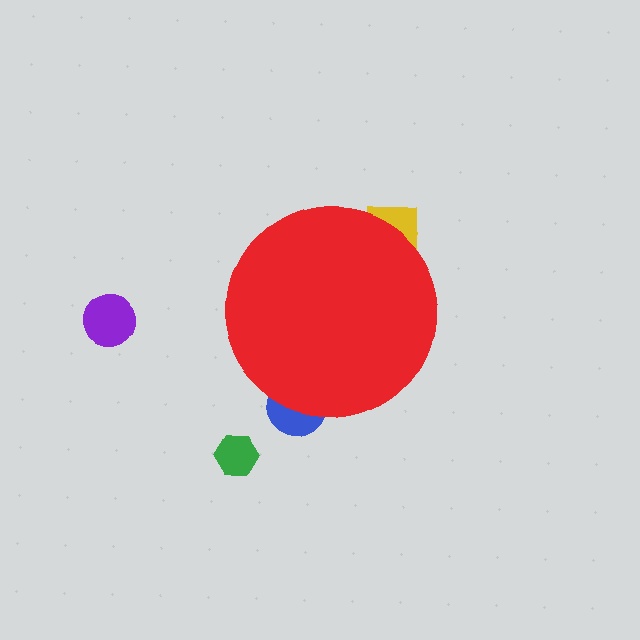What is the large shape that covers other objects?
A red circle.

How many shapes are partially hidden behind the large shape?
2 shapes are partially hidden.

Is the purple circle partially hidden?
No, the purple circle is fully visible.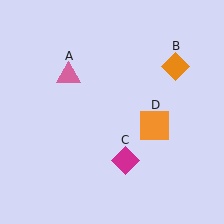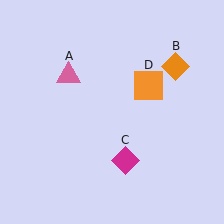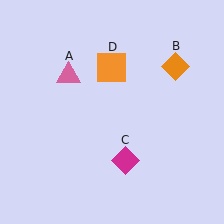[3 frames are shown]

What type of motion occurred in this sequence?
The orange square (object D) rotated counterclockwise around the center of the scene.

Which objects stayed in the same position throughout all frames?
Pink triangle (object A) and orange diamond (object B) and magenta diamond (object C) remained stationary.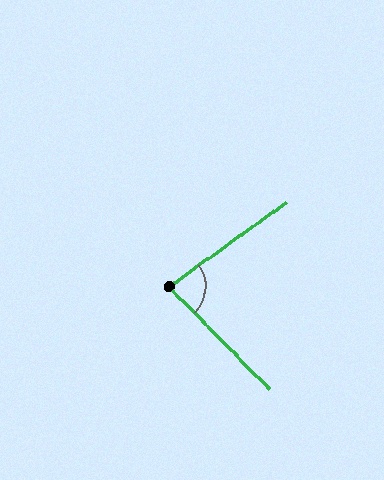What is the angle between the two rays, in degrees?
Approximately 81 degrees.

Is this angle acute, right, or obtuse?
It is acute.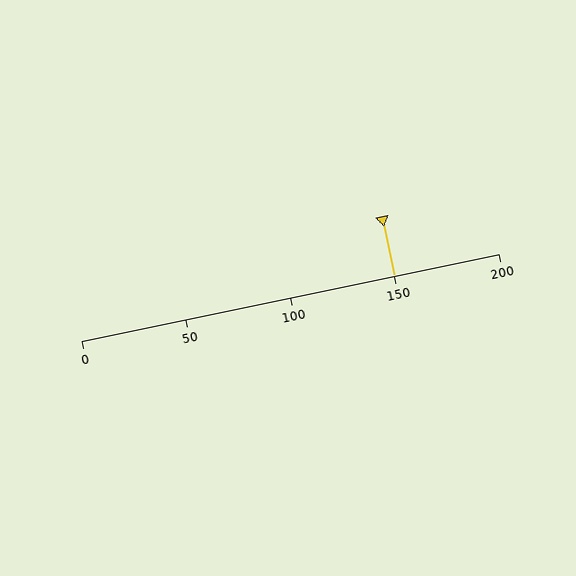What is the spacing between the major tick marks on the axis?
The major ticks are spaced 50 apart.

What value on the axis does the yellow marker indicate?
The marker indicates approximately 150.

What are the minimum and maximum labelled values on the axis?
The axis runs from 0 to 200.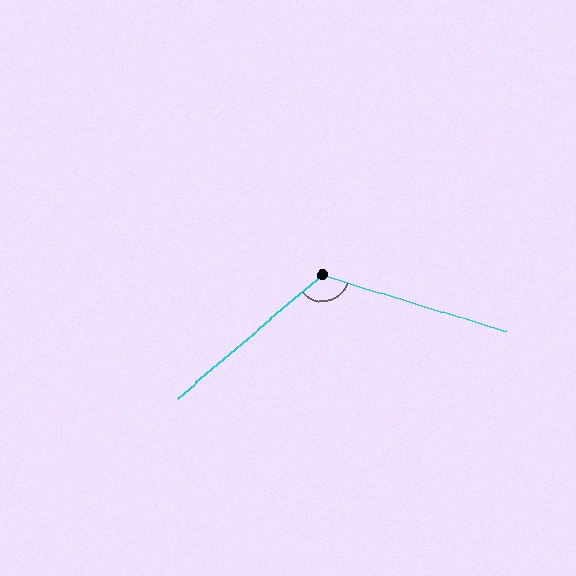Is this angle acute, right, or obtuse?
It is obtuse.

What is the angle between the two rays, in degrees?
Approximately 123 degrees.